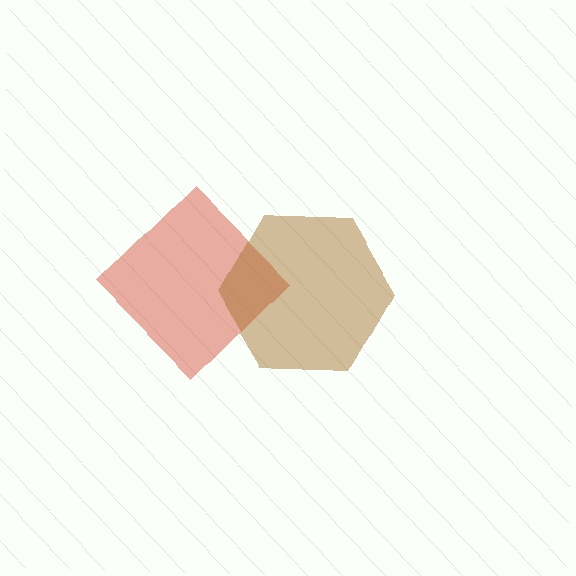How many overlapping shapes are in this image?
There are 2 overlapping shapes in the image.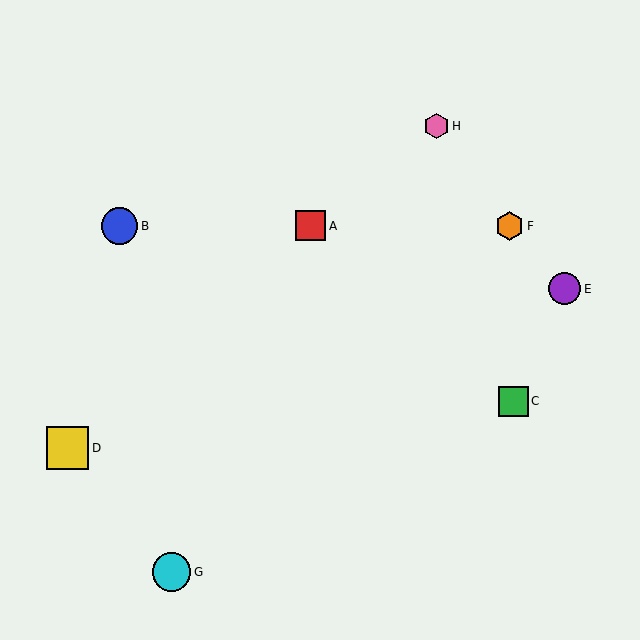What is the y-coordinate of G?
Object G is at y≈572.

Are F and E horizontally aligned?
No, F is at y≈226 and E is at y≈289.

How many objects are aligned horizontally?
3 objects (A, B, F) are aligned horizontally.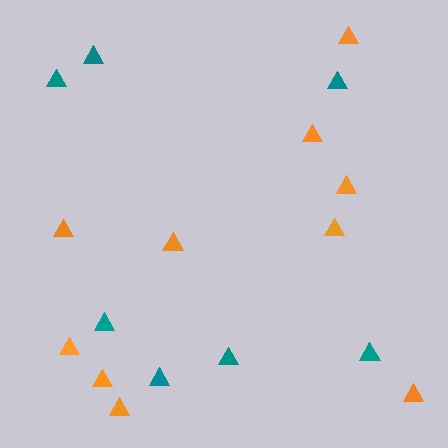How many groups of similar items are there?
There are 2 groups: one group of teal triangles (7) and one group of orange triangles (10).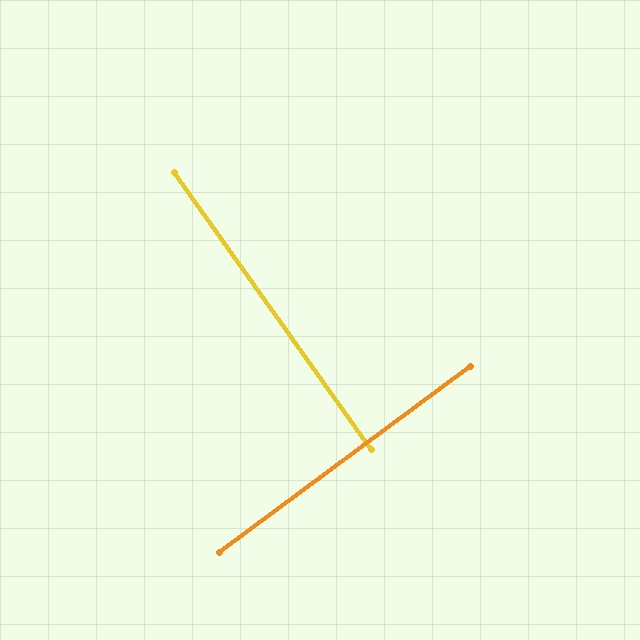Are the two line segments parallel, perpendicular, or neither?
Perpendicular — they meet at approximately 89°.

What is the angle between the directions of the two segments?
Approximately 89 degrees.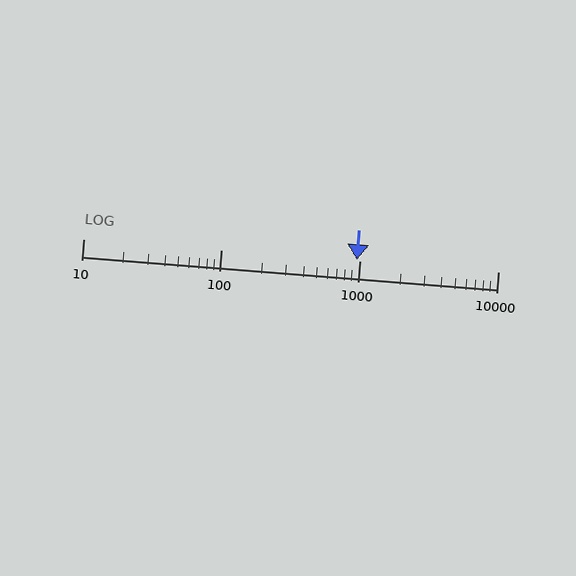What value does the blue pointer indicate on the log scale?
The pointer indicates approximately 960.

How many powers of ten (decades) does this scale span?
The scale spans 3 decades, from 10 to 10000.